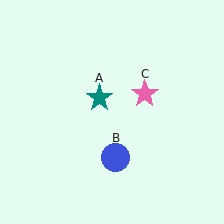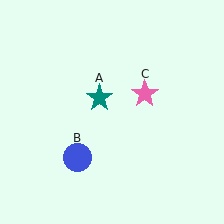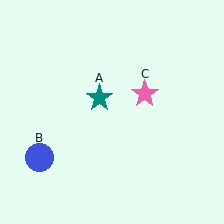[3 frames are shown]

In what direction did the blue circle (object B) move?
The blue circle (object B) moved left.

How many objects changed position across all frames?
1 object changed position: blue circle (object B).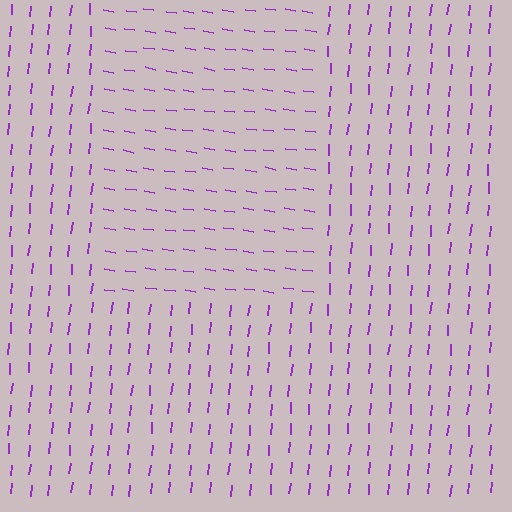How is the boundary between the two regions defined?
The boundary is defined purely by a change in line orientation (approximately 86 degrees difference). All lines are the same color and thickness.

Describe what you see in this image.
The image is filled with small purple line segments. A rectangle region in the image has lines oriented differently from the surrounding lines, creating a visible texture boundary.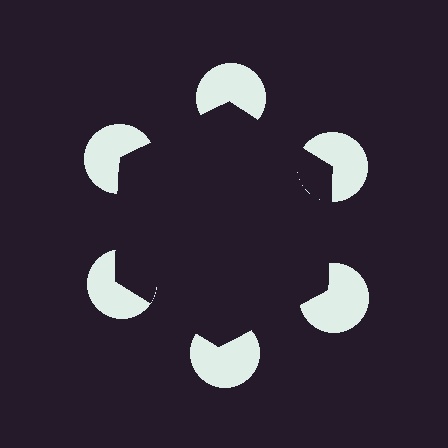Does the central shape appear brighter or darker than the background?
It typically appears slightly darker than the background, even though no actual brightness change is drawn.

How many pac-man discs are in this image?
There are 6 — one at each vertex of the illusory hexagon.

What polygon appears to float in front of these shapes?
An illusory hexagon — its edges are inferred from the aligned wedge cuts in the pac-man discs, not physically drawn.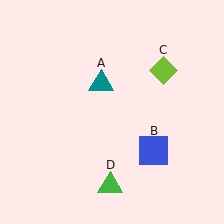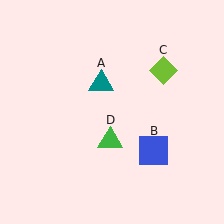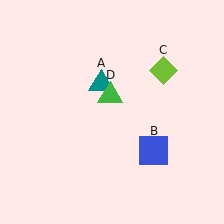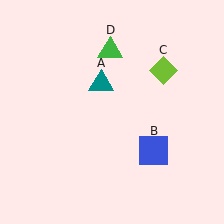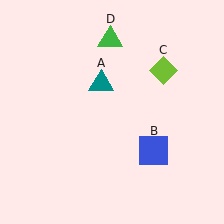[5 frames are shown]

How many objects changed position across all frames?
1 object changed position: green triangle (object D).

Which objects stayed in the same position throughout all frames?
Teal triangle (object A) and blue square (object B) and lime diamond (object C) remained stationary.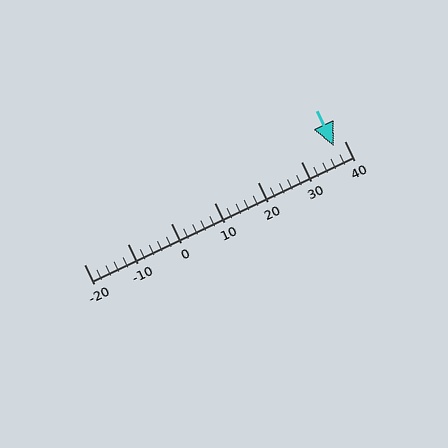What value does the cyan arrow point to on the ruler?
The cyan arrow points to approximately 38.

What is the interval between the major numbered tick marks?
The major tick marks are spaced 10 units apart.